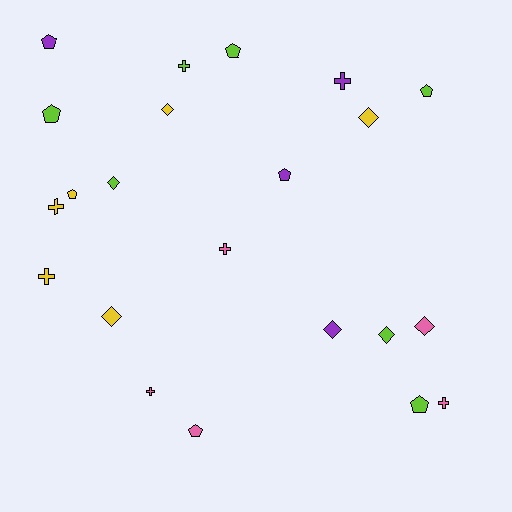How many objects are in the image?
There are 22 objects.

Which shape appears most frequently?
Pentagon, with 8 objects.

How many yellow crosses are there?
There are 2 yellow crosses.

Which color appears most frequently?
Lime, with 7 objects.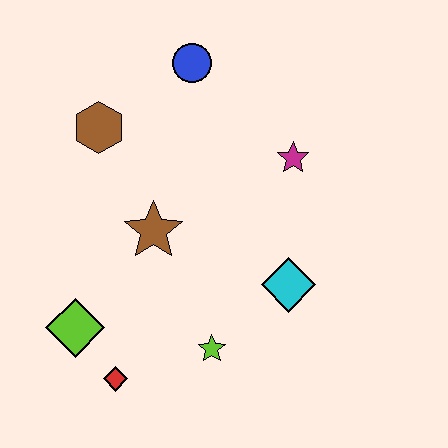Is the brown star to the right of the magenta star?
No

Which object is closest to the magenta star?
The cyan diamond is closest to the magenta star.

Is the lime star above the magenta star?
No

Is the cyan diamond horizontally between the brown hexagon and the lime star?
No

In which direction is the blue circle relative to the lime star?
The blue circle is above the lime star.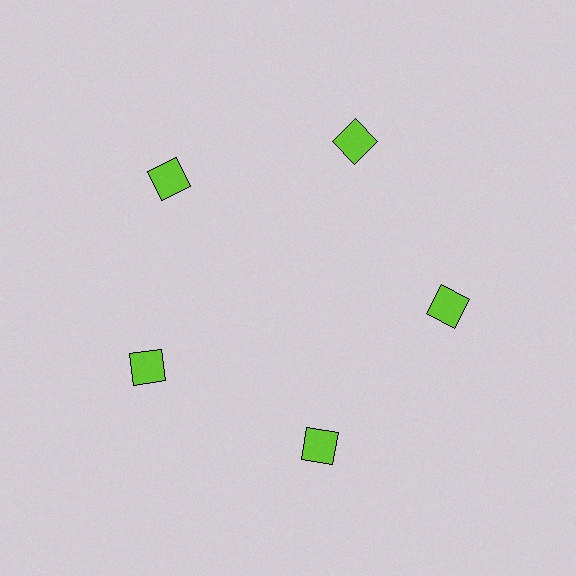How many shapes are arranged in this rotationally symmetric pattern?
There are 5 shapes, arranged in 5 groups of 1.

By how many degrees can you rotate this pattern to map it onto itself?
The pattern maps onto itself every 72 degrees of rotation.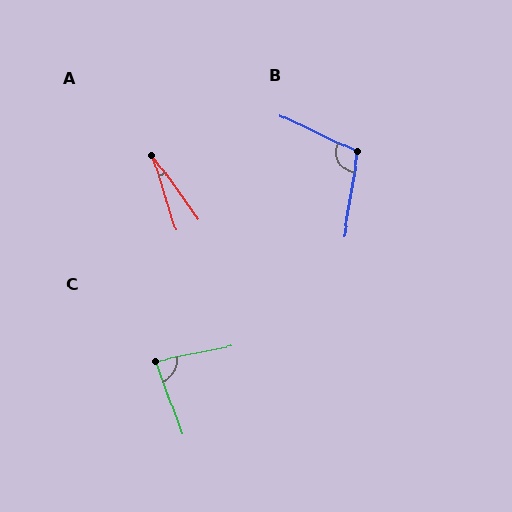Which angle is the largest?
B, at approximately 106 degrees.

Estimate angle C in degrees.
Approximately 82 degrees.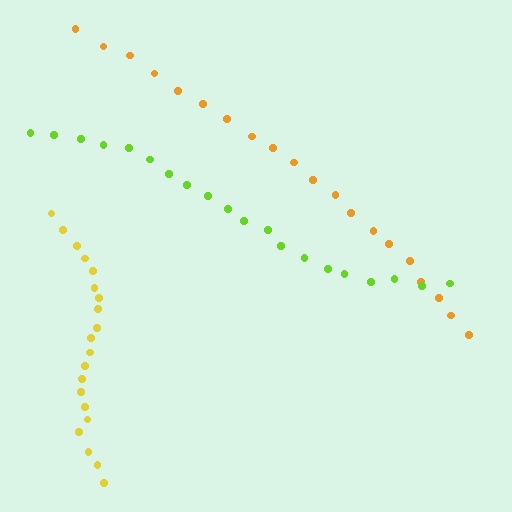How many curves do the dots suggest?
There are 3 distinct paths.